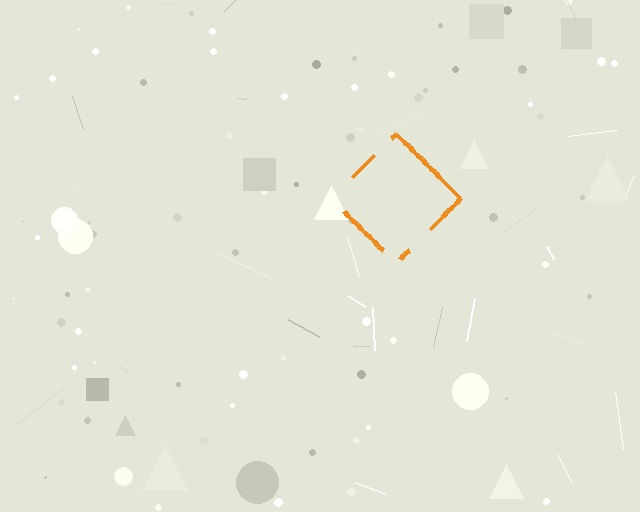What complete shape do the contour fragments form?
The contour fragments form a diamond.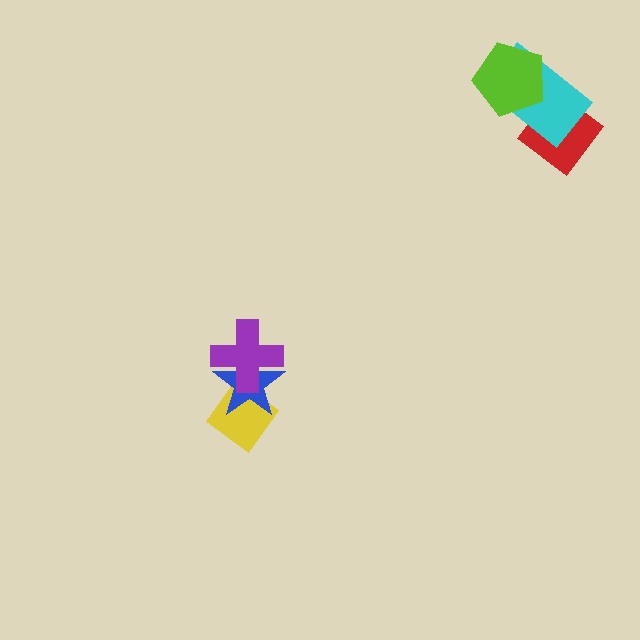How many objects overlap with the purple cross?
1 object overlaps with the purple cross.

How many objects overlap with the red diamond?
1 object overlaps with the red diamond.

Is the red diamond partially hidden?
Yes, it is partially covered by another shape.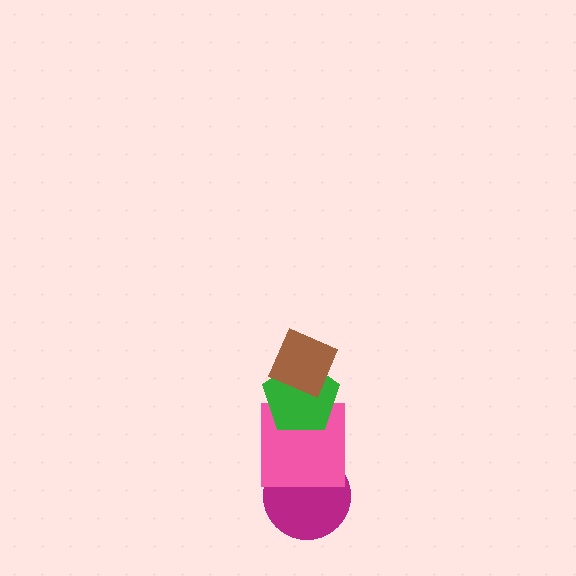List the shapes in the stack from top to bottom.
From top to bottom: the brown diamond, the green pentagon, the pink square, the magenta circle.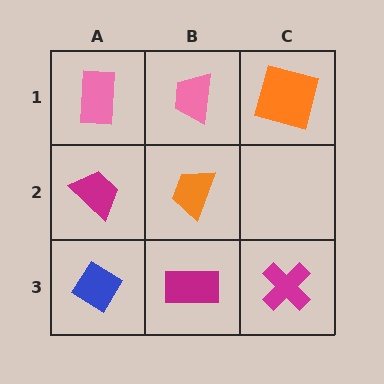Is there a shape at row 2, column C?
No, that cell is empty.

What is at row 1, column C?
An orange square.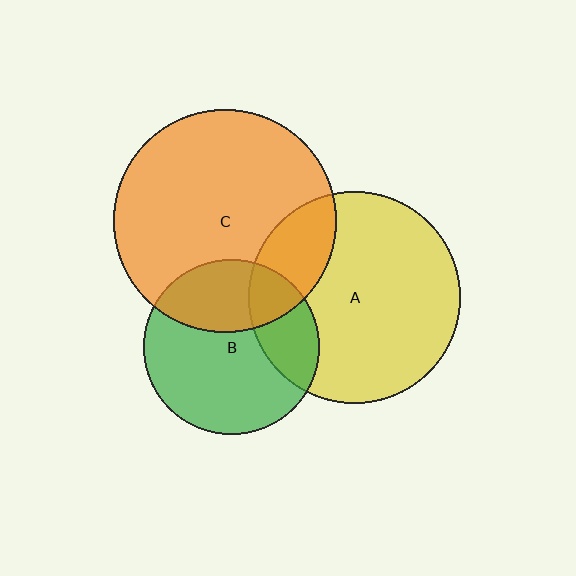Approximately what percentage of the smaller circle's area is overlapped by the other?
Approximately 30%.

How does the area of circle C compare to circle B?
Approximately 1.6 times.